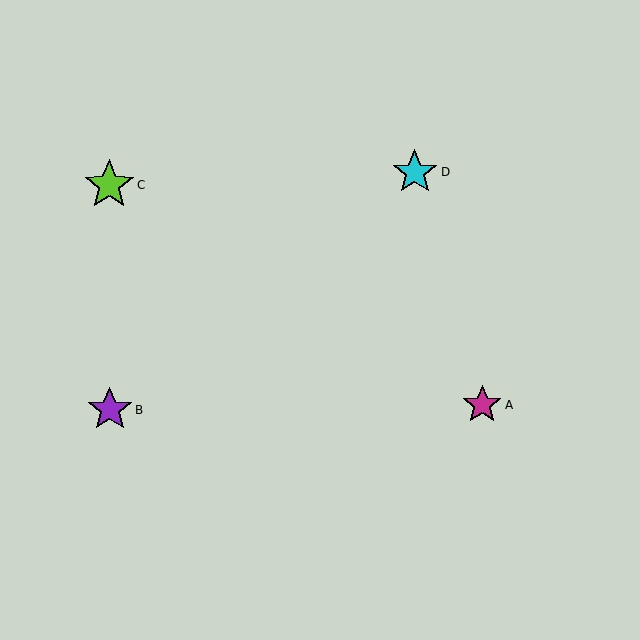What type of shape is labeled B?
Shape B is a purple star.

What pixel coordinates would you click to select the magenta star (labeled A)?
Click at (482, 405) to select the magenta star A.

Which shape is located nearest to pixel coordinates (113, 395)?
The purple star (labeled B) at (110, 410) is nearest to that location.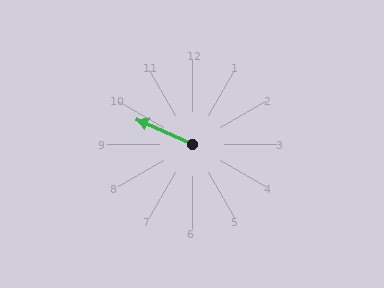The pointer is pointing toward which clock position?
Roughly 10 o'clock.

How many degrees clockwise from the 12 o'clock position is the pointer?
Approximately 294 degrees.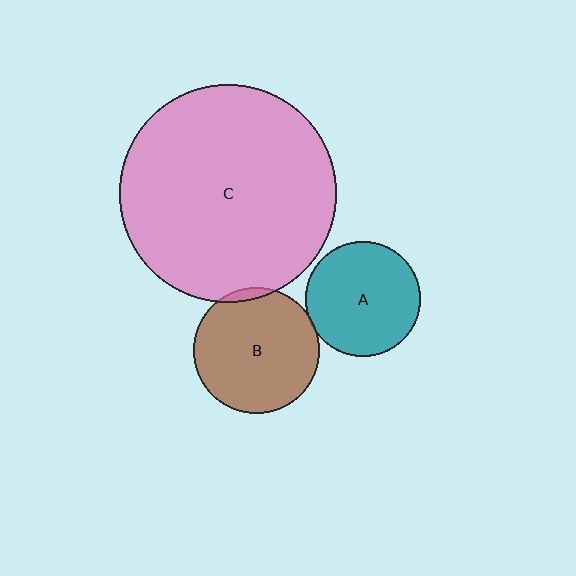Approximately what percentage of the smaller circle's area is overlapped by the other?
Approximately 5%.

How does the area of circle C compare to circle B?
Approximately 3.0 times.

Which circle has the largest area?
Circle C (pink).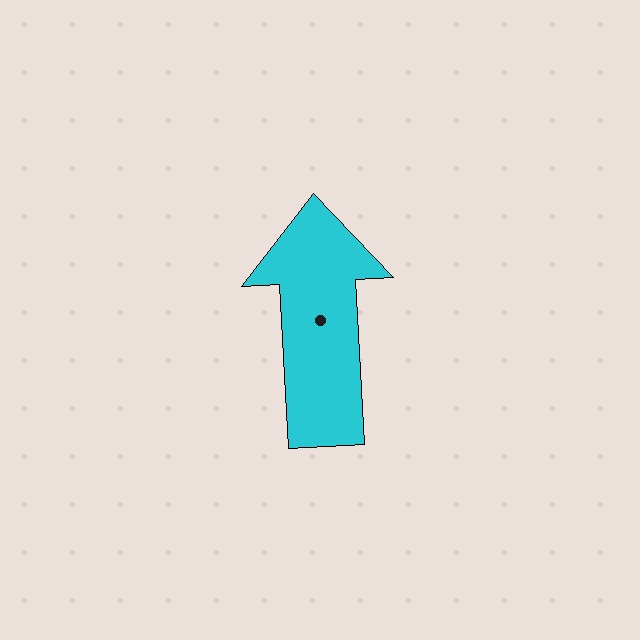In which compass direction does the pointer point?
North.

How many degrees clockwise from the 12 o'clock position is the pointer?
Approximately 357 degrees.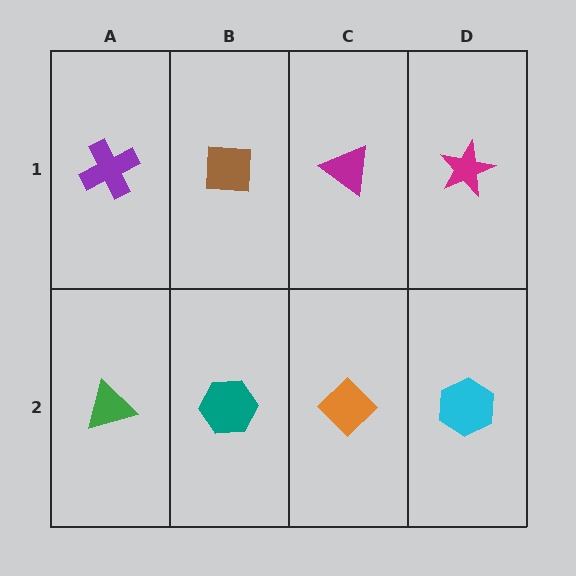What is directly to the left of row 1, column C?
A brown square.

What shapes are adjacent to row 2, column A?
A purple cross (row 1, column A), a teal hexagon (row 2, column B).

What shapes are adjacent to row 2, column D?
A magenta star (row 1, column D), an orange diamond (row 2, column C).